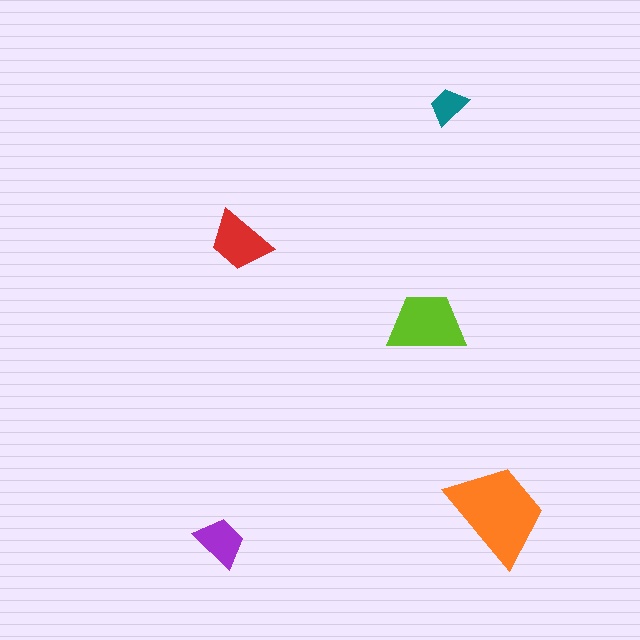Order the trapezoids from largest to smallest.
the orange one, the lime one, the red one, the purple one, the teal one.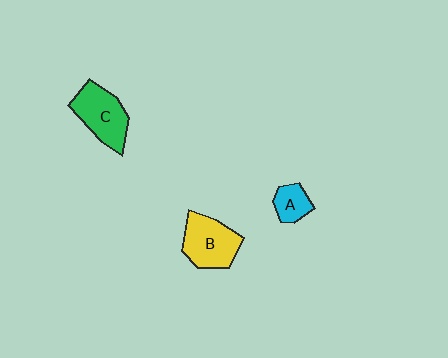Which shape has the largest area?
Shape B (yellow).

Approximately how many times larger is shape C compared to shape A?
Approximately 2.1 times.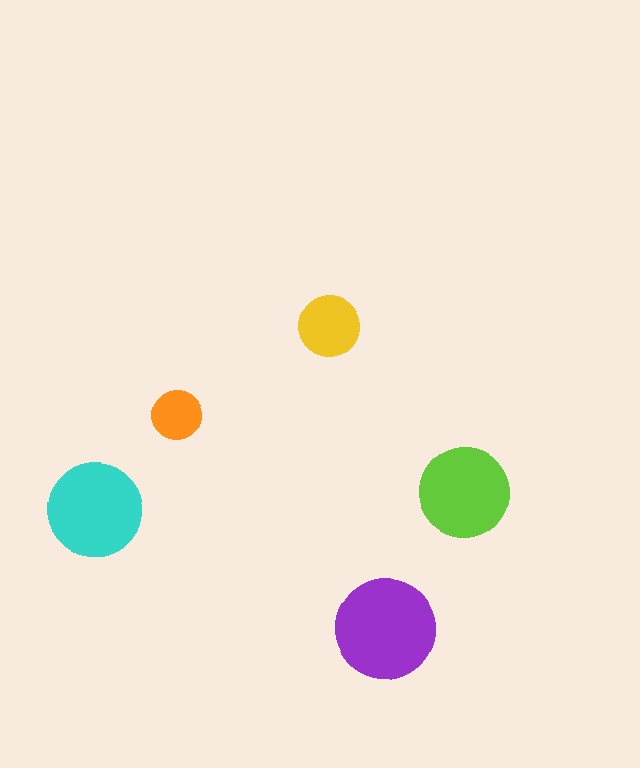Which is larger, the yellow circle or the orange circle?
The yellow one.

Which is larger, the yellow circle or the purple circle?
The purple one.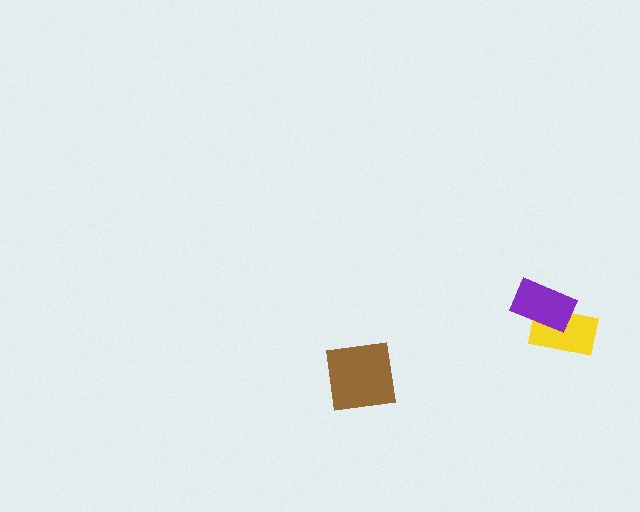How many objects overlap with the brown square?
0 objects overlap with the brown square.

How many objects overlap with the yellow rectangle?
1 object overlaps with the yellow rectangle.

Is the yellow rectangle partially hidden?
Yes, it is partially covered by another shape.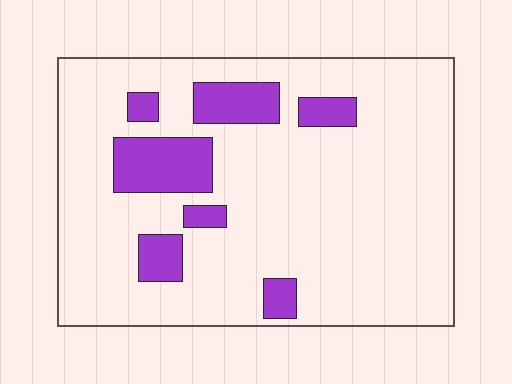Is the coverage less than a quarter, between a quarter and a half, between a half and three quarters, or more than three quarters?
Less than a quarter.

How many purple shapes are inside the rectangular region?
7.